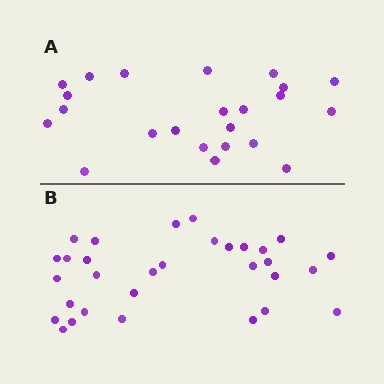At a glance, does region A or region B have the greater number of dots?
Region B (the bottom region) has more dots.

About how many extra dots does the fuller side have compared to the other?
Region B has roughly 8 or so more dots than region A.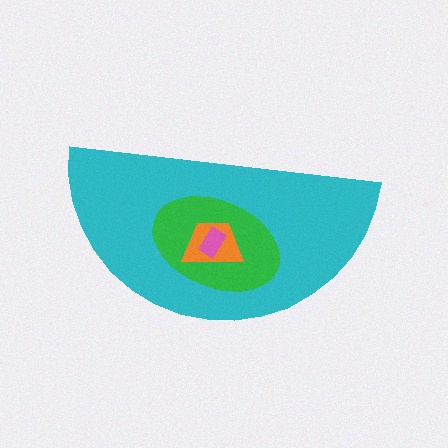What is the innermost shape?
The pink rectangle.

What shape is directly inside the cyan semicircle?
The green ellipse.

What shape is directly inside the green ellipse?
The orange trapezoid.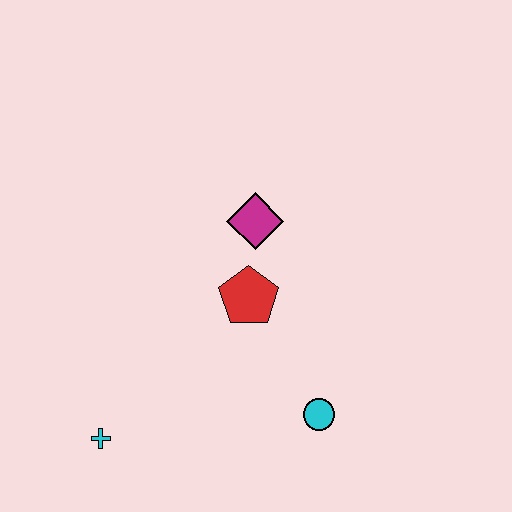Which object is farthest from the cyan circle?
The cyan cross is farthest from the cyan circle.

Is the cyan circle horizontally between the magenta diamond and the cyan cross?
No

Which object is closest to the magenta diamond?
The red pentagon is closest to the magenta diamond.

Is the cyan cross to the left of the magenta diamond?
Yes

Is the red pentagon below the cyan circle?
No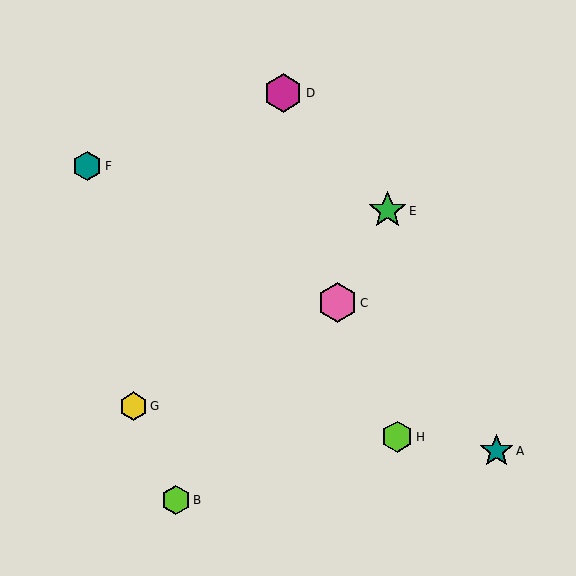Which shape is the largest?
The pink hexagon (labeled C) is the largest.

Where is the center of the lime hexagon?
The center of the lime hexagon is at (397, 437).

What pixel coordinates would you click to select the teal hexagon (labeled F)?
Click at (87, 166) to select the teal hexagon F.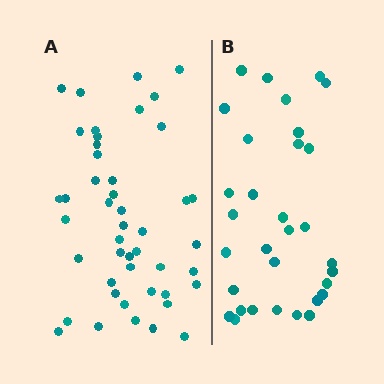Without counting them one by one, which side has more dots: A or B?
Region A (the left region) has more dots.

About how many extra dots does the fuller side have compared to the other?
Region A has approximately 15 more dots than region B.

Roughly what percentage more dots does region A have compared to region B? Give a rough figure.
About 45% more.